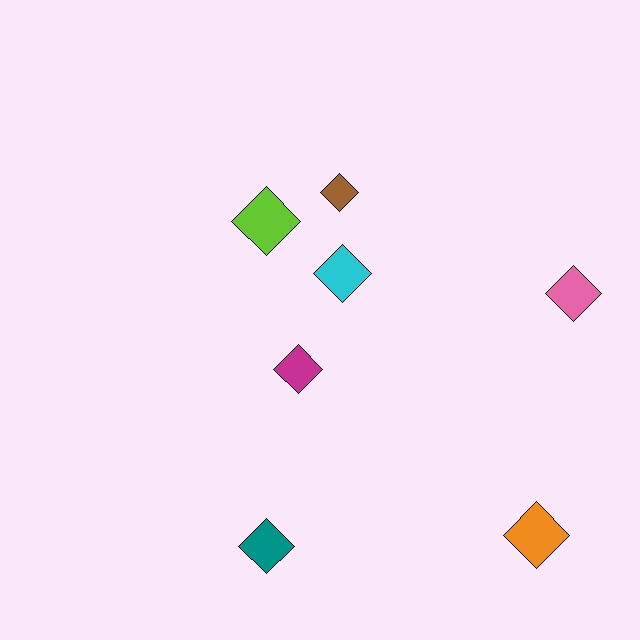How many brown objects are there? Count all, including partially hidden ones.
There is 1 brown object.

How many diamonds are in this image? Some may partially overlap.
There are 7 diamonds.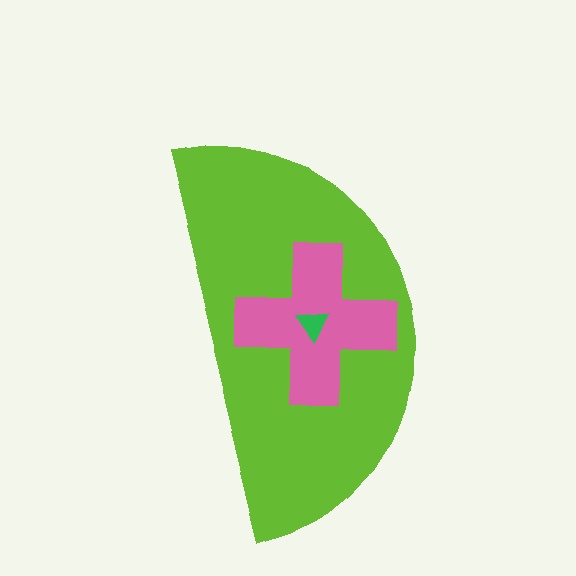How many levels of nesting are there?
3.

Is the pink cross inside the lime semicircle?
Yes.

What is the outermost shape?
The lime semicircle.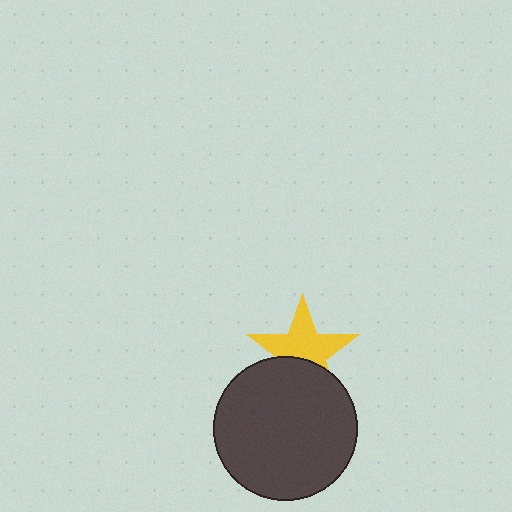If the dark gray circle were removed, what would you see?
You would see the complete yellow star.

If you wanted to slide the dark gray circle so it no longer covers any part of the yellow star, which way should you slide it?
Slide it down — that is the most direct way to separate the two shapes.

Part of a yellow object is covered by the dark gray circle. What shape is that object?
It is a star.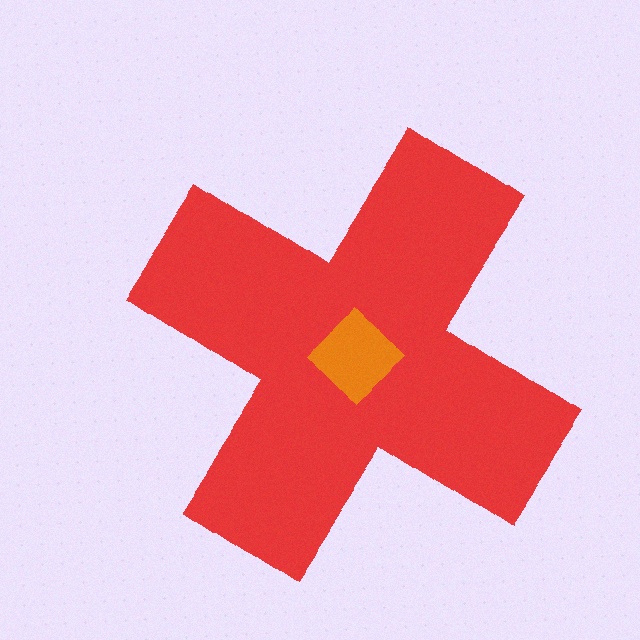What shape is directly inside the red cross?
The orange diamond.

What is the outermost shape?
The red cross.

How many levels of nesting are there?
2.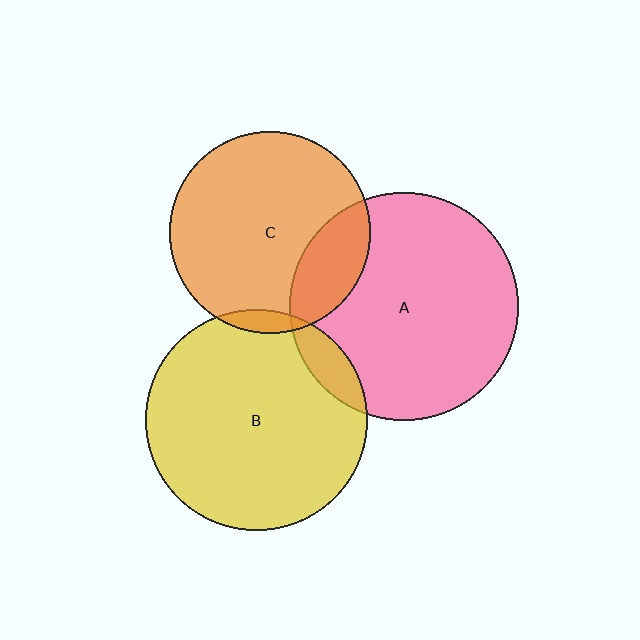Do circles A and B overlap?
Yes.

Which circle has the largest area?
Circle A (pink).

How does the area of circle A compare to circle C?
Approximately 1.3 times.